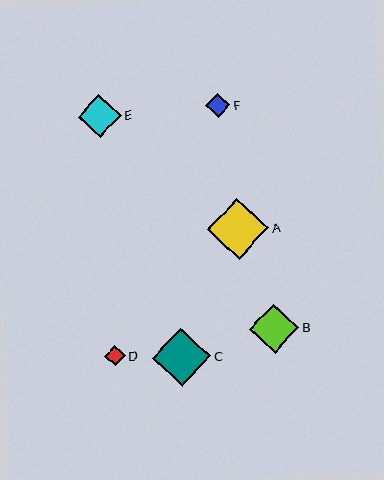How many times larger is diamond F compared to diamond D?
Diamond F is approximately 1.2 times the size of diamond D.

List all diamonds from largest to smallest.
From largest to smallest: A, C, B, E, F, D.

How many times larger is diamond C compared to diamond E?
Diamond C is approximately 1.4 times the size of diamond E.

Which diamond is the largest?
Diamond A is the largest with a size of approximately 61 pixels.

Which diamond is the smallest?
Diamond D is the smallest with a size of approximately 21 pixels.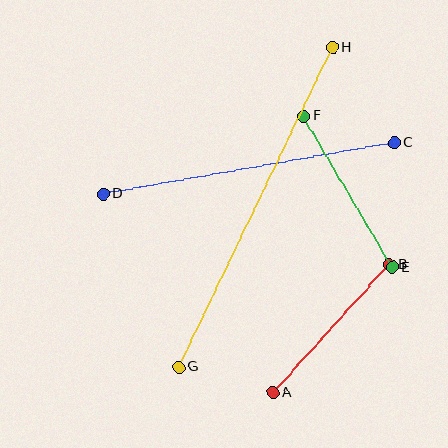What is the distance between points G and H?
The distance is approximately 355 pixels.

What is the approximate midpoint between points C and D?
The midpoint is at approximately (249, 168) pixels.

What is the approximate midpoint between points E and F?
The midpoint is at approximately (348, 192) pixels.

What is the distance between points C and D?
The distance is approximately 296 pixels.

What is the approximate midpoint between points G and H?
The midpoint is at approximately (255, 207) pixels.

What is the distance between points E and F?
The distance is approximately 175 pixels.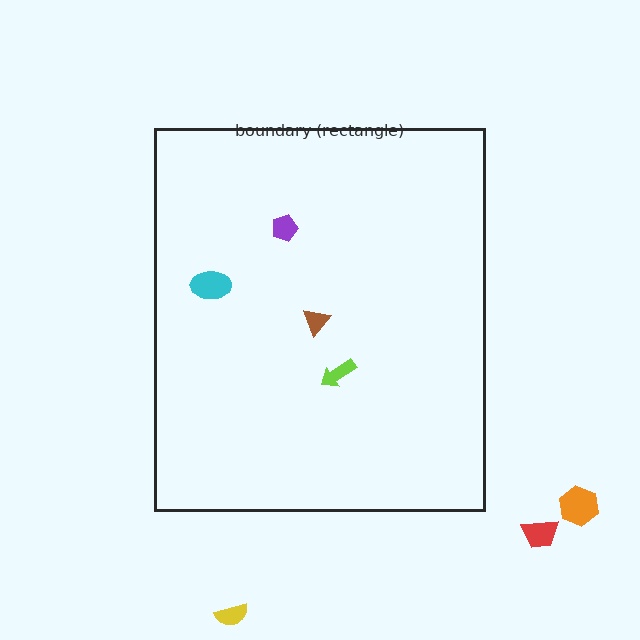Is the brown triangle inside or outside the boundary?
Inside.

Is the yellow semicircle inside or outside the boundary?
Outside.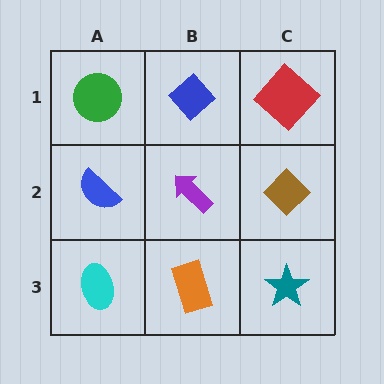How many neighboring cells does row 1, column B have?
3.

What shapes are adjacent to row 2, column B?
A blue diamond (row 1, column B), an orange rectangle (row 3, column B), a blue semicircle (row 2, column A), a brown diamond (row 2, column C).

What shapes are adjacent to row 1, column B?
A purple arrow (row 2, column B), a green circle (row 1, column A), a red diamond (row 1, column C).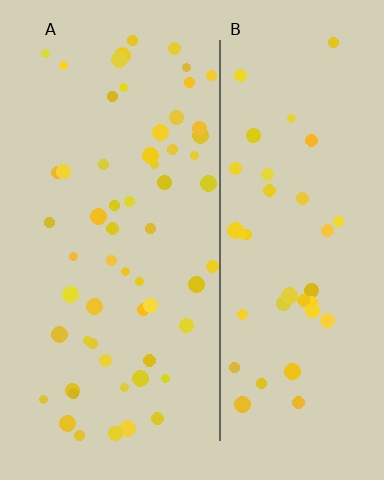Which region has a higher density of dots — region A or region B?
A (the left).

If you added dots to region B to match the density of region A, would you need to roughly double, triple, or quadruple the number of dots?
Approximately double.